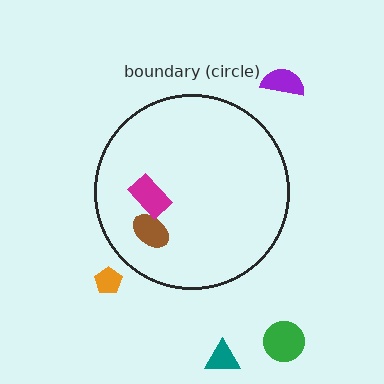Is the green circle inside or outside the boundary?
Outside.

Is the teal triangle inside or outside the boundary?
Outside.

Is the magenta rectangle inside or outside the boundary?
Inside.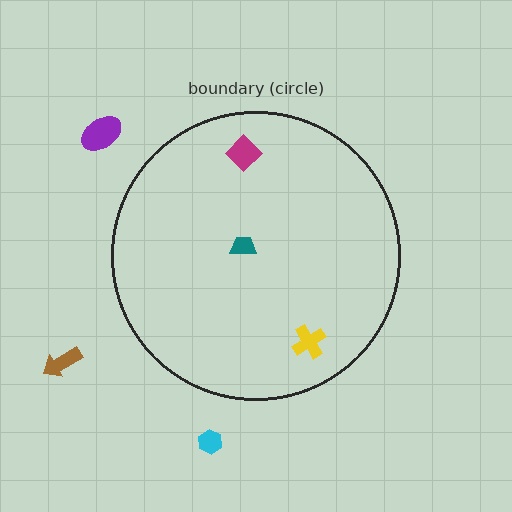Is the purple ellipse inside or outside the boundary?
Outside.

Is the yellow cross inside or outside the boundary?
Inside.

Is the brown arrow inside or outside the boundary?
Outside.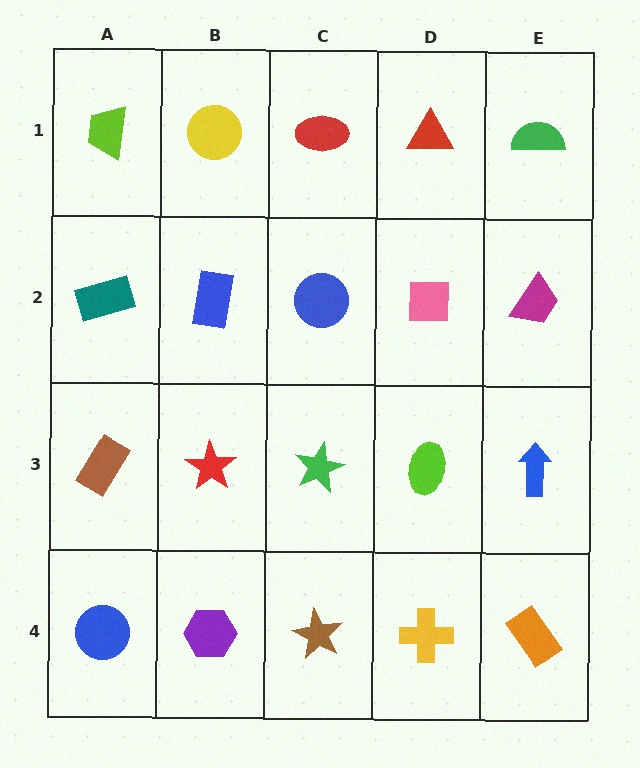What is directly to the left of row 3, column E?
A lime ellipse.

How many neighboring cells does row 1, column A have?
2.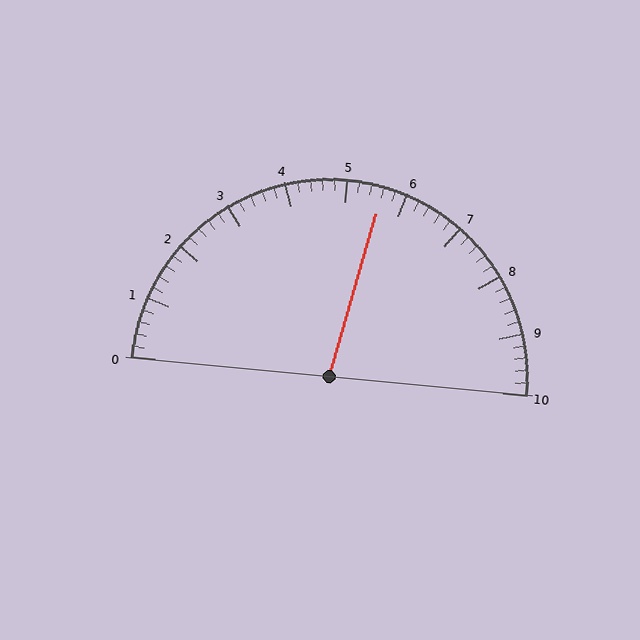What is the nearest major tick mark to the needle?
The nearest major tick mark is 6.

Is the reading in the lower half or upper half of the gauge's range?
The reading is in the upper half of the range (0 to 10).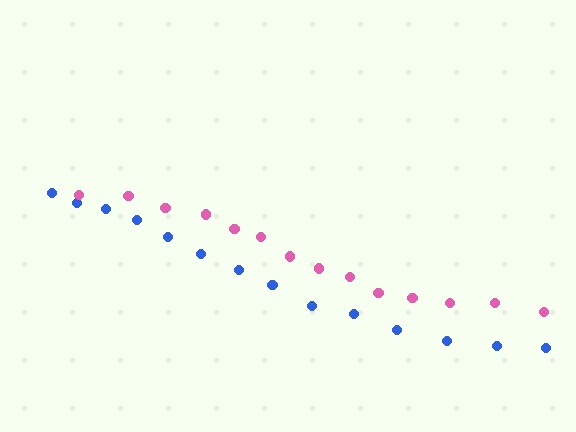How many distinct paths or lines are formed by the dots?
There are 2 distinct paths.